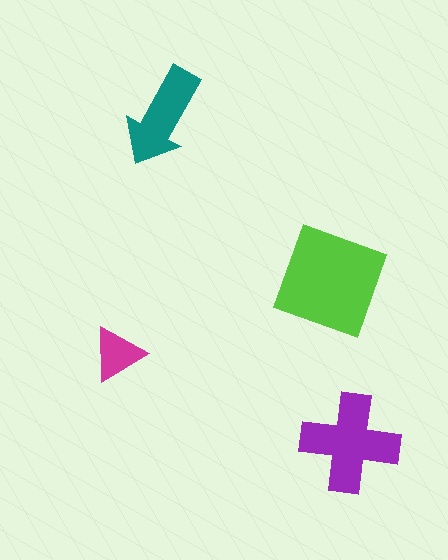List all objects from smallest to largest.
The magenta triangle, the teal arrow, the purple cross, the lime diamond.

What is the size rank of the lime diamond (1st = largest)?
1st.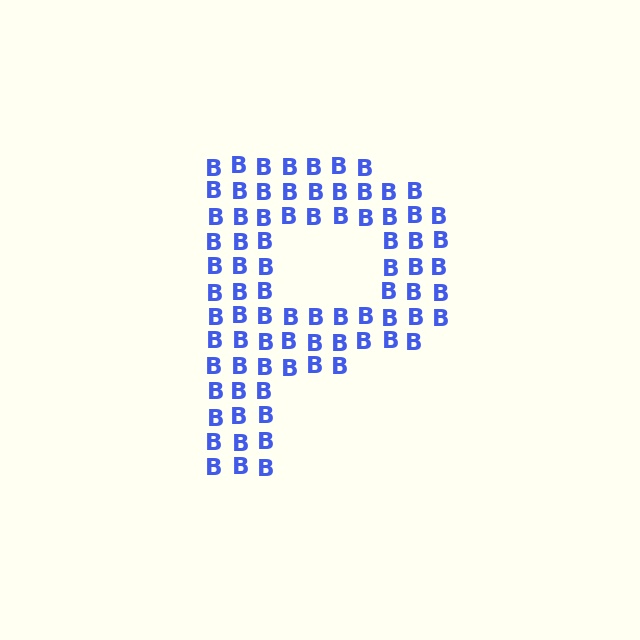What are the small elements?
The small elements are letter B's.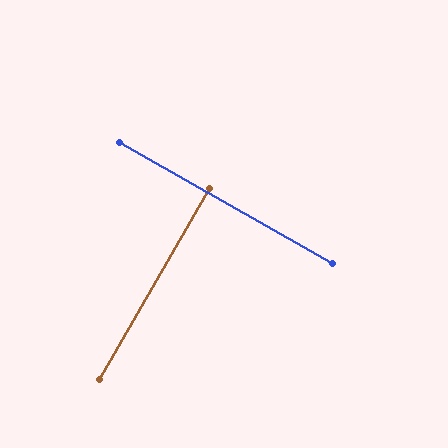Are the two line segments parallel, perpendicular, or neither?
Perpendicular — they meet at approximately 90°.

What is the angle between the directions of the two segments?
Approximately 90 degrees.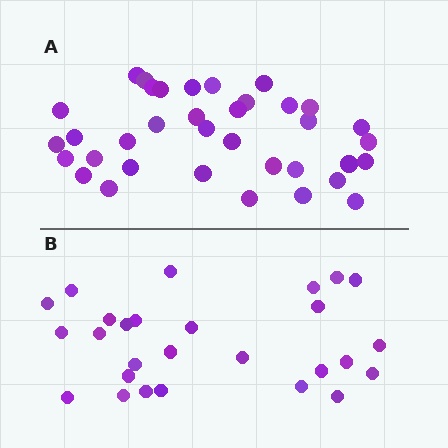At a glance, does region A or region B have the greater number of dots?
Region A (the top region) has more dots.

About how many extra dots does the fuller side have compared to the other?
Region A has roughly 8 or so more dots than region B.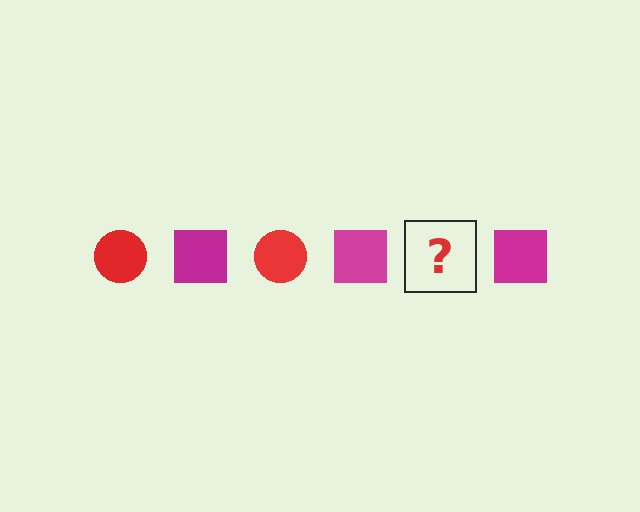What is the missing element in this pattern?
The missing element is a red circle.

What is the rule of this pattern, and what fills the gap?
The rule is that the pattern alternates between red circle and magenta square. The gap should be filled with a red circle.